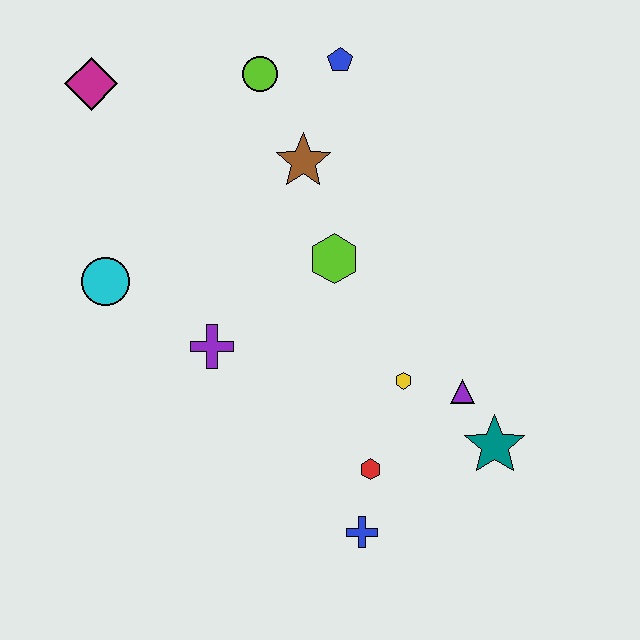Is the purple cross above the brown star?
No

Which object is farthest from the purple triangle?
The magenta diamond is farthest from the purple triangle.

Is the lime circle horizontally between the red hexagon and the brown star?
No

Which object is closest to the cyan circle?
The purple cross is closest to the cyan circle.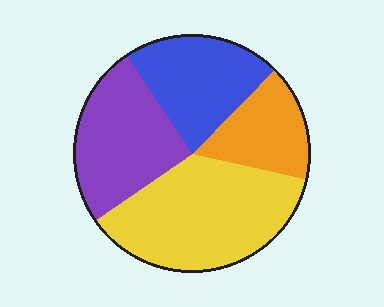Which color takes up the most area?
Yellow, at roughly 35%.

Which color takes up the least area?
Orange, at roughly 15%.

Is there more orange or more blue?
Blue.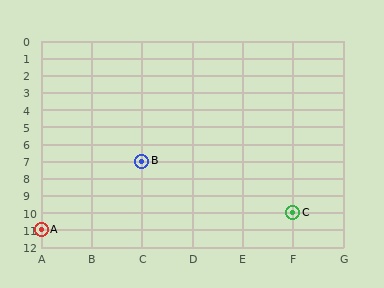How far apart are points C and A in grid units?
Points C and A are 5 columns and 1 row apart (about 5.1 grid units diagonally).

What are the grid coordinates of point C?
Point C is at grid coordinates (F, 10).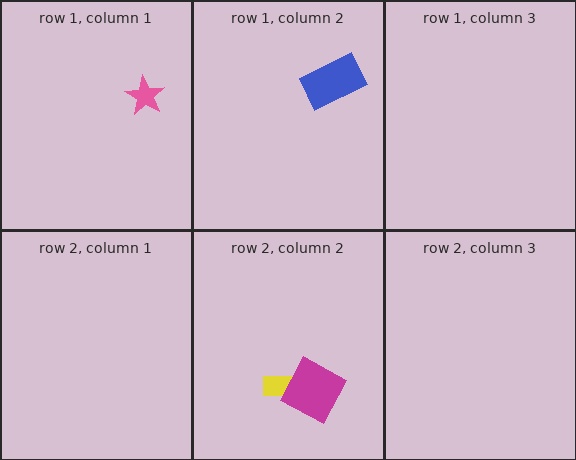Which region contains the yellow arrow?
The row 2, column 2 region.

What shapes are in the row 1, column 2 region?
The blue rectangle.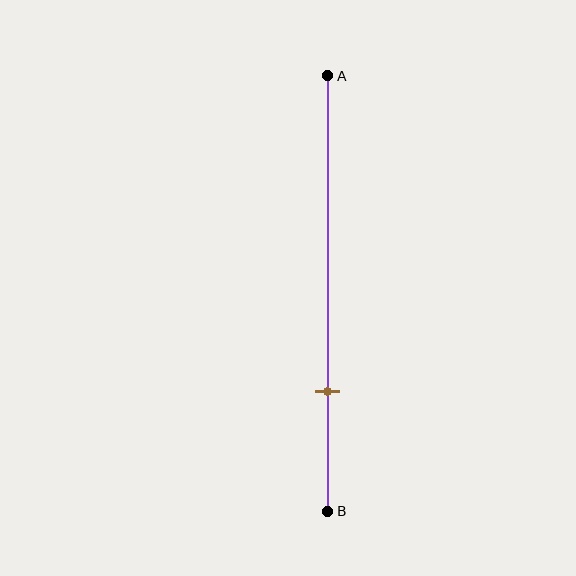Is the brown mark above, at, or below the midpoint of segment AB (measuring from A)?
The brown mark is below the midpoint of segment AB.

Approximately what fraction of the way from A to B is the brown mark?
The brown mark is approximately 70% of the way from A to B.